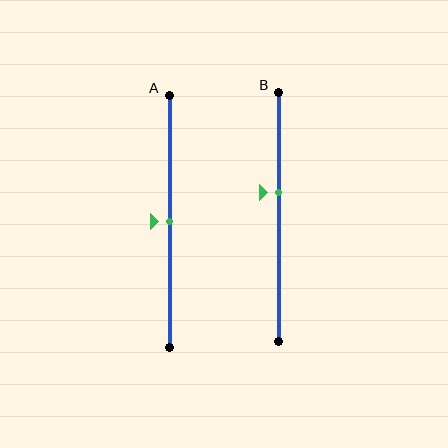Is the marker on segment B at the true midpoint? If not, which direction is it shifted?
No, the marker on segment B is shifted upward by about 10% of the segment length.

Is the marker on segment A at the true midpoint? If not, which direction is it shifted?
Yes, the marker on segment A is at the true midpoint.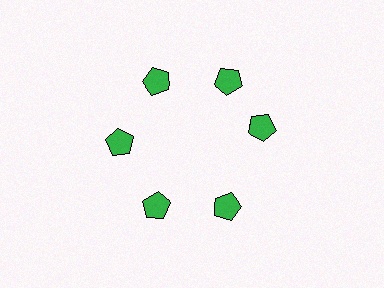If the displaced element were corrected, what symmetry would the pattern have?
It would have 6-fold rotational symmetry — the pattern would map onto itself every 60 degrees.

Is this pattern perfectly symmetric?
No. The 6 green pentagons are arranged in a ring, but one element near the 3 o'clock position is rotated out of alignment along the ring, breaking the 6-fold rotational symmetry.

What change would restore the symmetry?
The symmetry would be restored by rotating it back into even spacing with its neighbors so that all 6 pentagons sit at equal angles and equal distance from the center.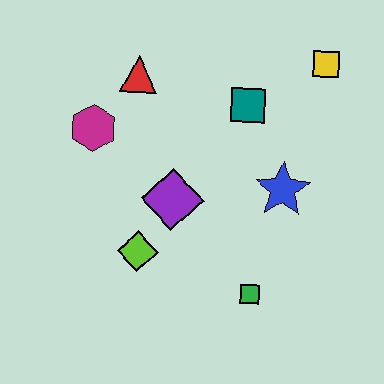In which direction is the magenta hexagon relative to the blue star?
The magenta hexagon is to the left of the blue star.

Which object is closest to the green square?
The blue star is closest to the green square.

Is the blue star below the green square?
No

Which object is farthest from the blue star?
The magenta hexagon is farthest from the blue star.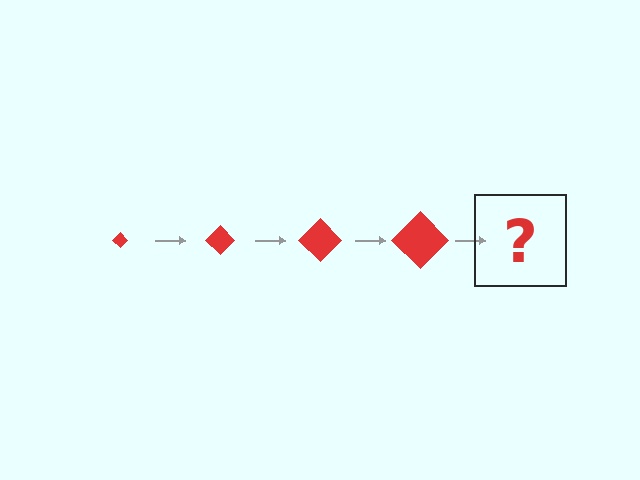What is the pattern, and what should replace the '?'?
The pattern is that the diamond gets progressively larger each step. The '?' should be a red diamond, larger than the previous one.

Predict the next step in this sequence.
The next step is a red diamond, larger than the previous one.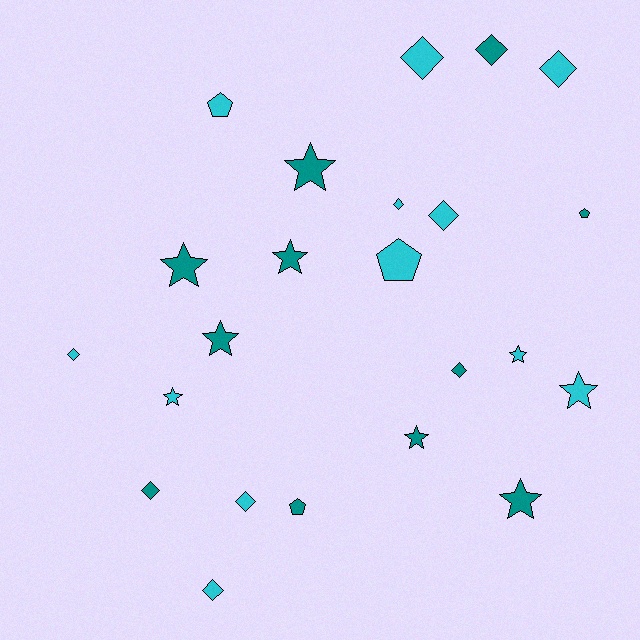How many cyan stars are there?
There are 3 cyan stars.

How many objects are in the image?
There are 23 objects.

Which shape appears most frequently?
Diamond, with 10 objects.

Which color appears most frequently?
Cyan, with 12 objects.